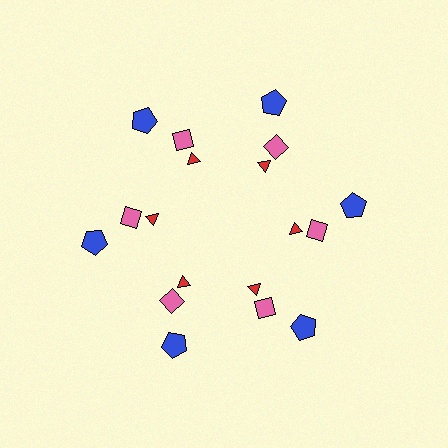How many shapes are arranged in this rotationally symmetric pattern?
There are 18 shapes, arranged in 6 groups of 3.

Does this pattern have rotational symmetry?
Yes, this pattern has 6-fold rotational symmetry. It looks the same after rotating 60 degrees around the center.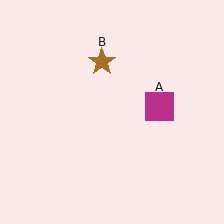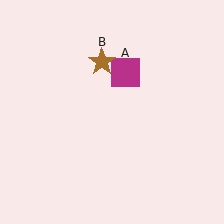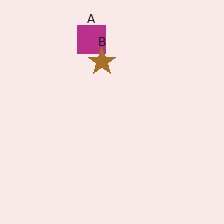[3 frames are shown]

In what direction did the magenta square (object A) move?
The magenta square (object A) moved up and to the left.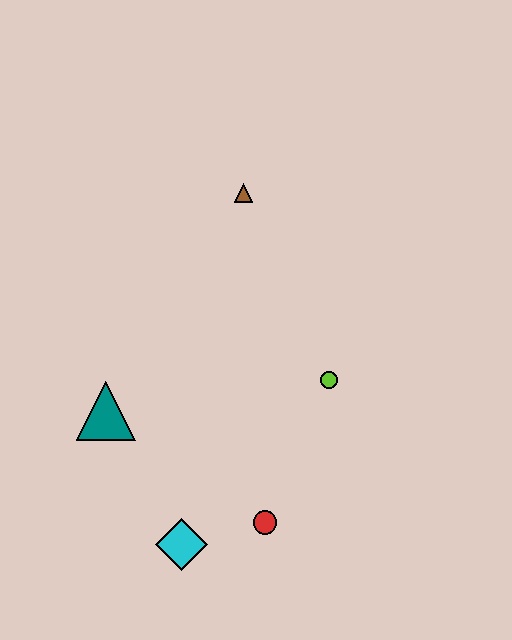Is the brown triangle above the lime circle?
Yes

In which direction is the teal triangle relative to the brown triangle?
The teal triangle is below the brown triangle.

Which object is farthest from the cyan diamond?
The brown triangle is farthest from the cyan diamond.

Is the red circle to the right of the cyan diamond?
Yes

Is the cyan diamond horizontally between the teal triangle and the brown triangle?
Yes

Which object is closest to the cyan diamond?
The red circle is closest to the cyan diamond.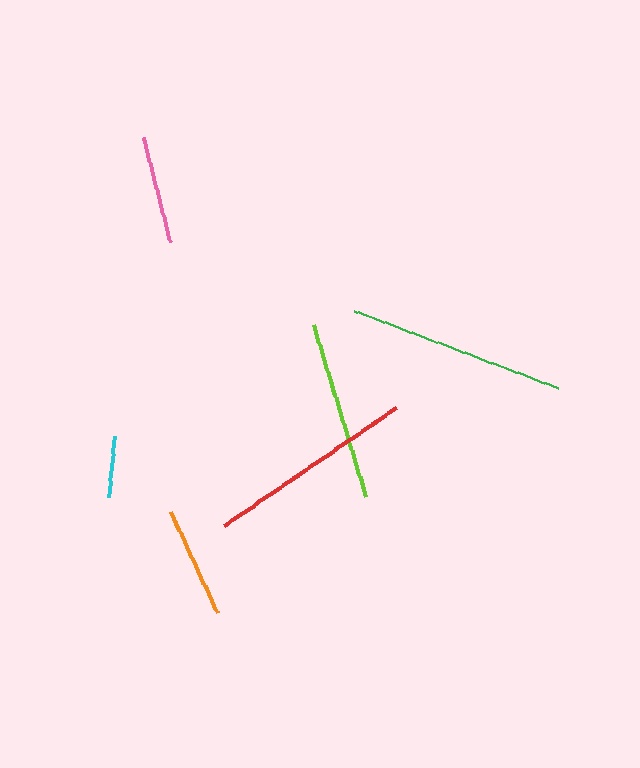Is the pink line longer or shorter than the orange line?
The orange line is longer than the pink line.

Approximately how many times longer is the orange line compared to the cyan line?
The orange line is approximately 1.8 times the length of the cyan line.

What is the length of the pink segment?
The pink segment is approximately 107 pixels long.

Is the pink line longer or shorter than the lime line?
The lime line is longer than the pink line.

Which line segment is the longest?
The green line is the longest at approximately 218 pixels.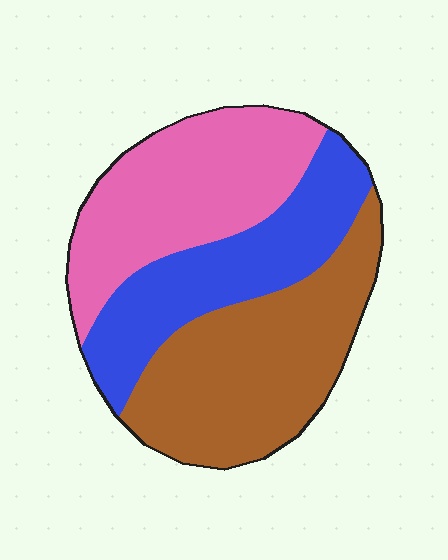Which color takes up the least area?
Blue, at roughly 30%.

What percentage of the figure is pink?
Pink covers around 35% of the figure.